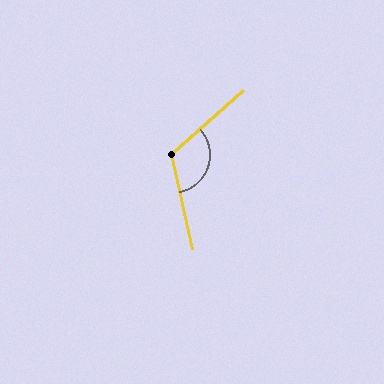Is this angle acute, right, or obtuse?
It is obtuse.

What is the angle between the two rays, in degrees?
Approximately 120 degrees.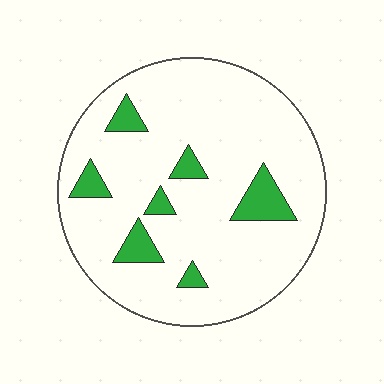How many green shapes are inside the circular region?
7.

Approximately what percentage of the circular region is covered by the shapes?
Approximately 10%.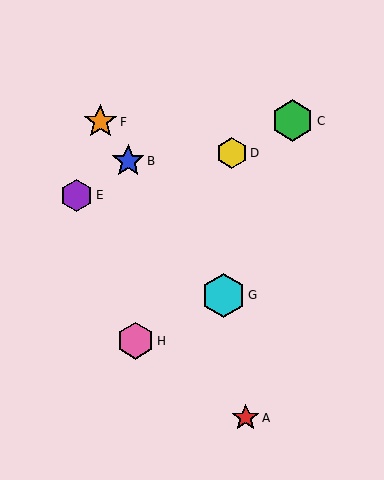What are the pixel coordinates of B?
Object B is at (128, 161).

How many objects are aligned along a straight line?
3 objects (B, F, G) are aligned along a straight line.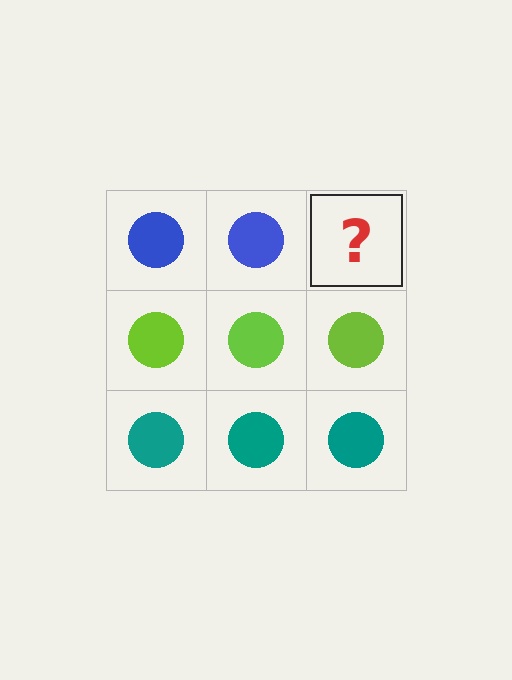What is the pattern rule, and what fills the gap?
The rule is that each row has a consistent color. The gap should be filled with a blue circle.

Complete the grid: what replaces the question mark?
The question mark should be replaced with a blue circle.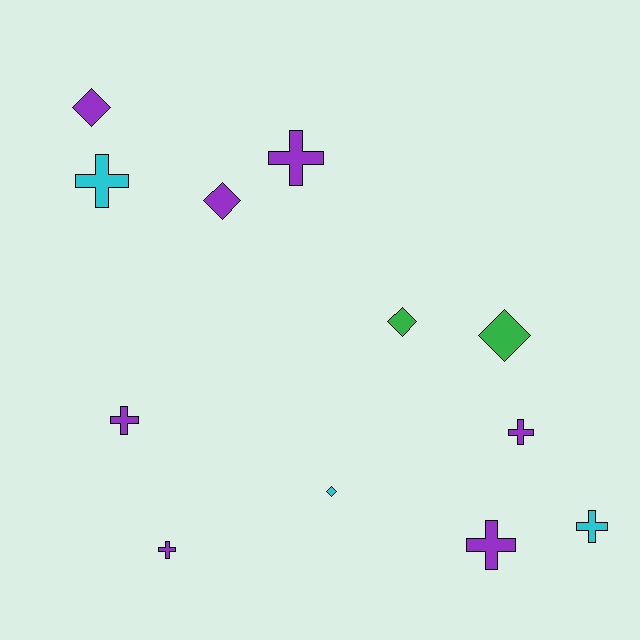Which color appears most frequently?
Purple, with 7 objects.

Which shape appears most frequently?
Cross, with 7 objects.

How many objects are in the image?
There are 12 objects.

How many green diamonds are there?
There are 2 green diamonds.